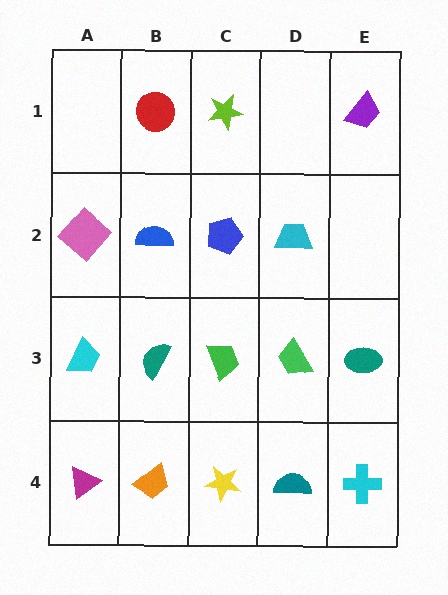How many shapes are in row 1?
3 shapes.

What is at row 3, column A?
A cyan trapezoid.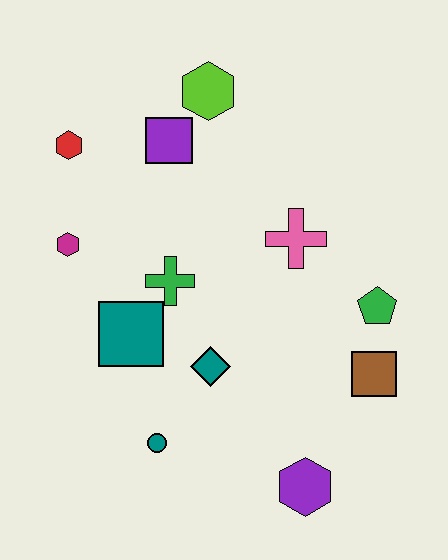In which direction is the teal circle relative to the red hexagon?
The teal circle is below the red hexagon.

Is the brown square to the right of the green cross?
Yes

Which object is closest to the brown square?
The green pentagon is closest to the brown square.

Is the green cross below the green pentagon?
No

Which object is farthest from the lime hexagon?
The purple hexagon is farthest from the lime hexagon.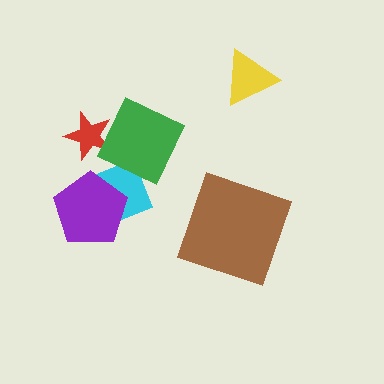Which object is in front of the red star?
The green diamond is in front of the red star.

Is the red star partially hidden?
Yes, it is partially covered by another shape.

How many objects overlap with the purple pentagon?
1 object overlaps with the purple pentagon.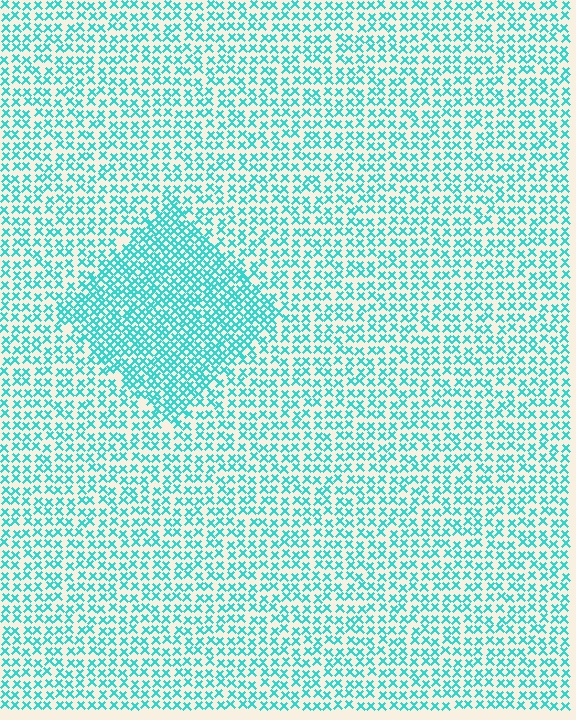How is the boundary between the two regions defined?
The boundary is defined by a change in element density (approximately 1.8x ratio). All elements are the same color, size, and shape.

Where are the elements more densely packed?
The elements are more densely packed inside the diamond boundary.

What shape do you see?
I see a diamond.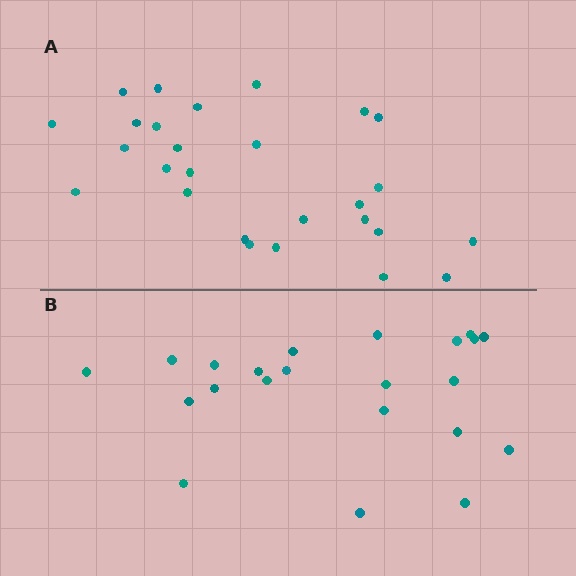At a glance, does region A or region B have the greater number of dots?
Region A (the top region) has more dots.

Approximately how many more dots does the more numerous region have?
Region A has about 5 more dots than region B.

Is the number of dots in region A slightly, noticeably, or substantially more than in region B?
Region A has only slightly more — the two regions are fairly close. The ratio is roughly 1.2 to 1.